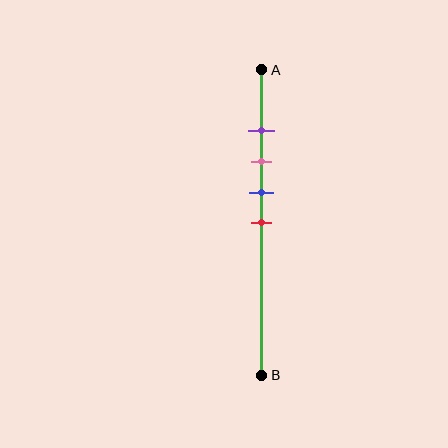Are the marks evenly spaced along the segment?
Yes, the marks are approximately evenly spaced.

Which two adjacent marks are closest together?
The purple and pink marks are the closest adjacent pair.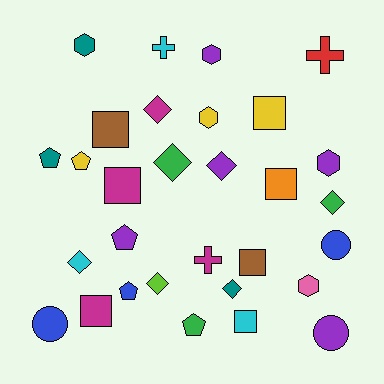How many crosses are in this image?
There are 3 crosses.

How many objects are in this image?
There are 30 objects.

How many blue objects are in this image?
There are 3 blue objects.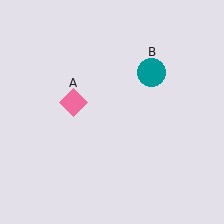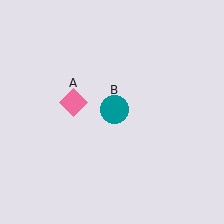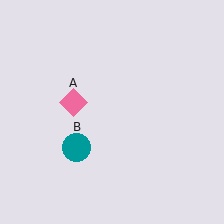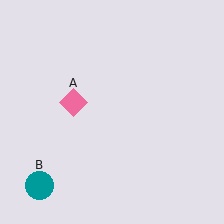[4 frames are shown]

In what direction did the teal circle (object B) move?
The teal circle (object B) moved down and to the left.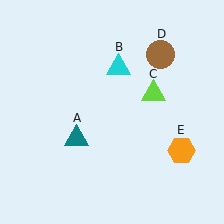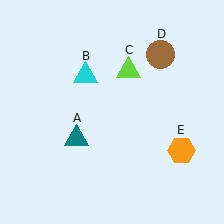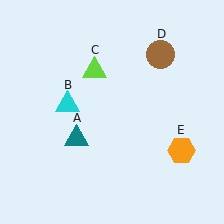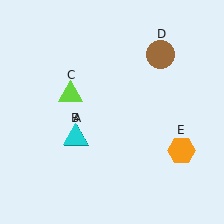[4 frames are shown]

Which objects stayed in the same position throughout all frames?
Teal triangle (object A) and brown circle (object D) and orange hexagon (object E) remained stationary.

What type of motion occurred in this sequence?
The cyan triangle (object B), lime triangle (object C) rotated counterclockwise around the center of the scene.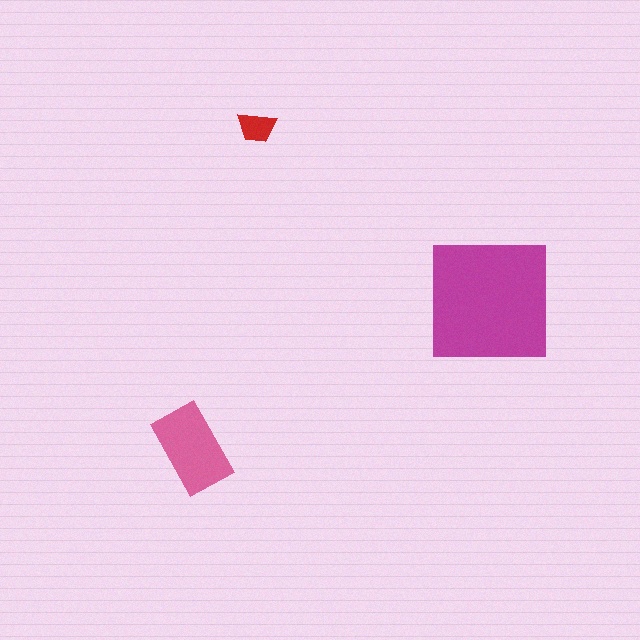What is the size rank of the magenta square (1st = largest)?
1st.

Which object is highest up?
The red trapezoid is topmost.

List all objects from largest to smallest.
The magenta square, the pink rectangle, the red trapezoid.